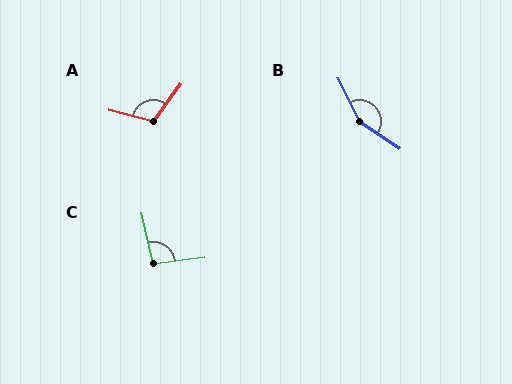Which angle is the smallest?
C, at approximately 96 degrees.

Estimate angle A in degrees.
Approximately 113 degrees.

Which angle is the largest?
B, at approximately 150 degrees.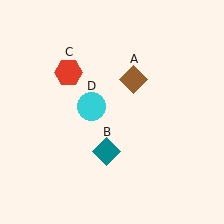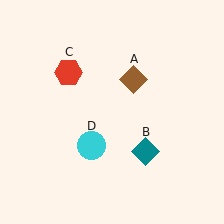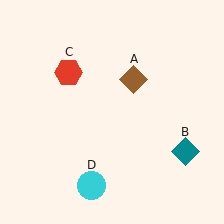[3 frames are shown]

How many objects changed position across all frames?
2 objects changed position: teal diamond (object B), cyan circle (object D).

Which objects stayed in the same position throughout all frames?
Brown diamond (object A) and red hexagon (object C) remained stationary.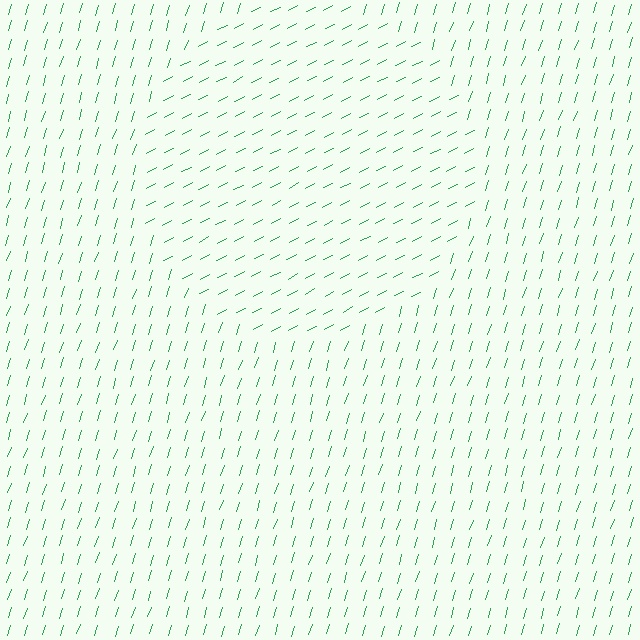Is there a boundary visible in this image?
Yes, there is a texture boundary formed by a change in line orientation.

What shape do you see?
I see a circle.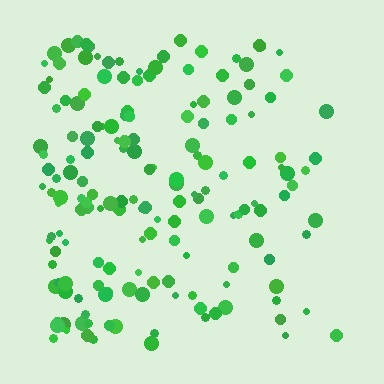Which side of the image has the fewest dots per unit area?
The right.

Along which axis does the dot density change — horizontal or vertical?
Horizontal.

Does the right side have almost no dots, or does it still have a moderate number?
Still a moderate number, just noticeably fewer than the left.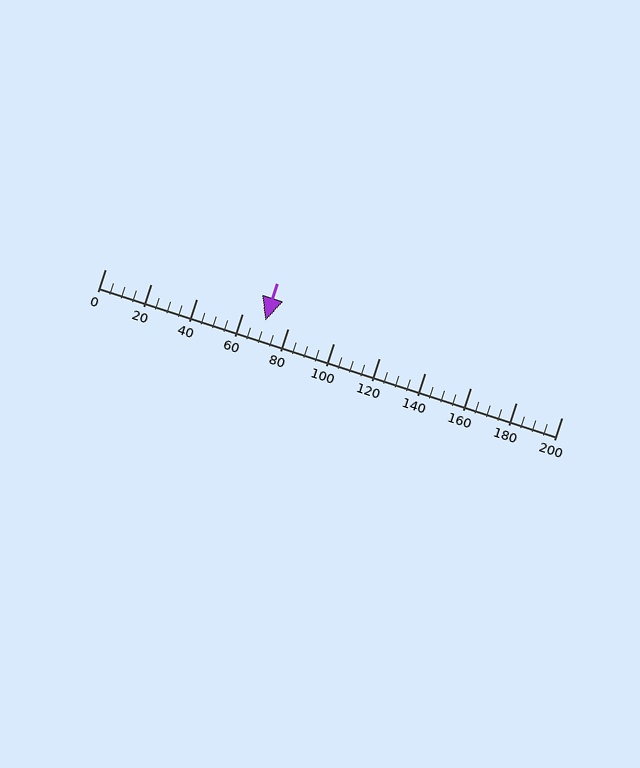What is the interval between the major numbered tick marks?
The major tick marks are spaced 20 units apart.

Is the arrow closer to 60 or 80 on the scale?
The arrow is closer to 80.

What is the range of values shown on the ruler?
The ruler shows values from 0 to 200.